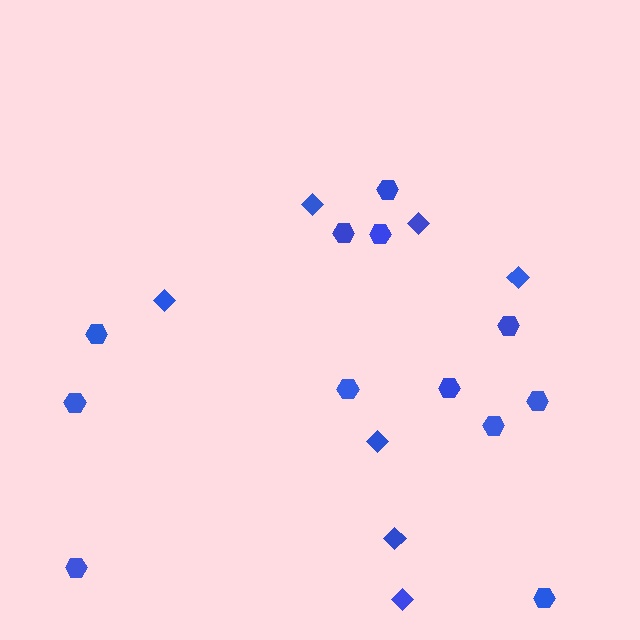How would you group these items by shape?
There are 2 groups: one group of hexagons (12) and one group of diamonds (7).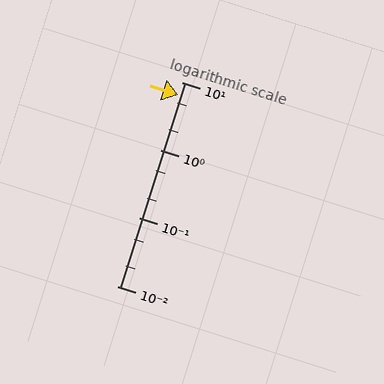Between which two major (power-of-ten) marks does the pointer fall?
The pointer is between 1 and 10.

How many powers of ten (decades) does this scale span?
The scale spans 3 decades, from 0.01 to 10.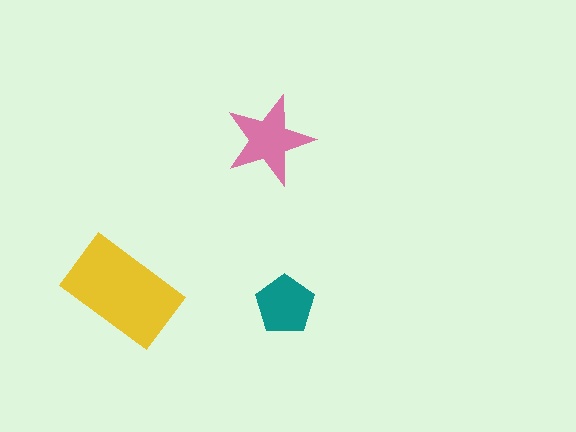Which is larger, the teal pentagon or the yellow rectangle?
The yellow rectangle.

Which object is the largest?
The yellow rectangle.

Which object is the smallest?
The teal pentagon.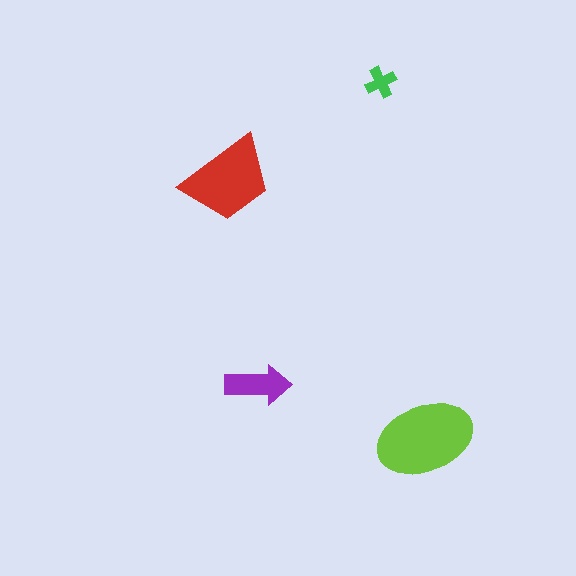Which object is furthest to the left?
The red trapezoid is leftmost.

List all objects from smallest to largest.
The green cross, the purple arrow, the red trapezoid, the lime ellipse.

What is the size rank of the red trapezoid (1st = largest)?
2nd.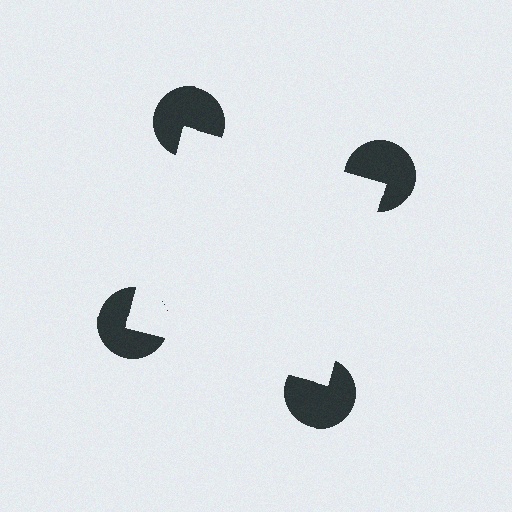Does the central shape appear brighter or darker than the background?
It typically appears slightly brighter than the background, even though no actual brightness change is drawn.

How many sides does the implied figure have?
4 sides.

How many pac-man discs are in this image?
There are 4 — one at each vertex of the illusory square.